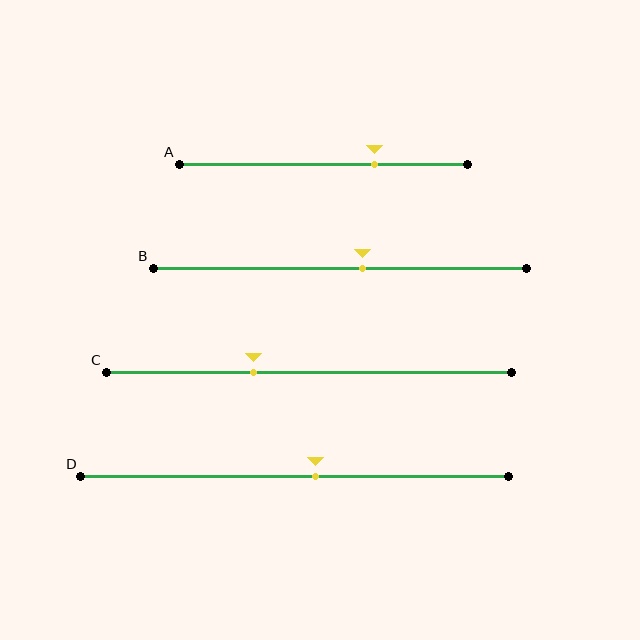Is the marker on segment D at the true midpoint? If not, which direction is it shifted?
No, the marker on segment D is shifted to the right by about 5% of the segment length.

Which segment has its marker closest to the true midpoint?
Segment D has its marker closest to the true midpoint.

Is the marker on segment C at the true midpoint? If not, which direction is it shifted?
No, the marker on segment C is shifted to the left by about 14% of the segment length.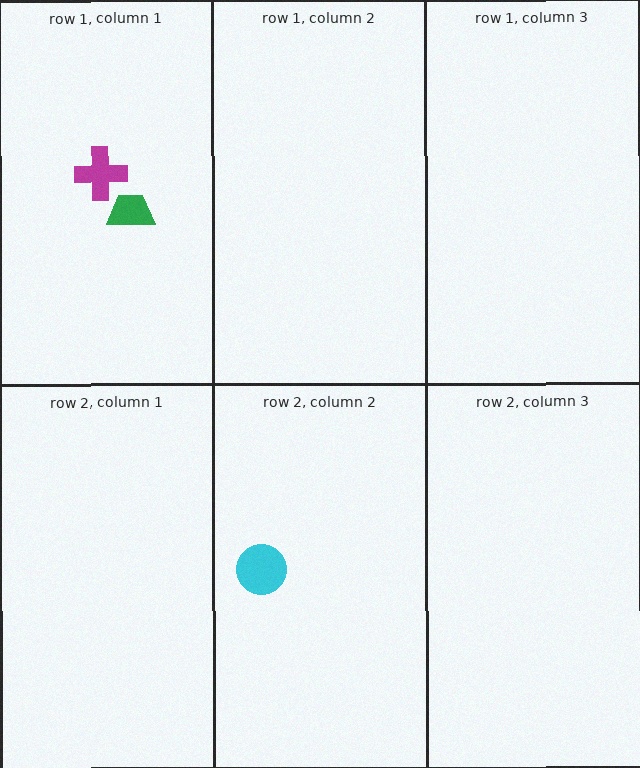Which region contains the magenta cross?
The row 1, column 1 region.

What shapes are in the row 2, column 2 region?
The cyan circle.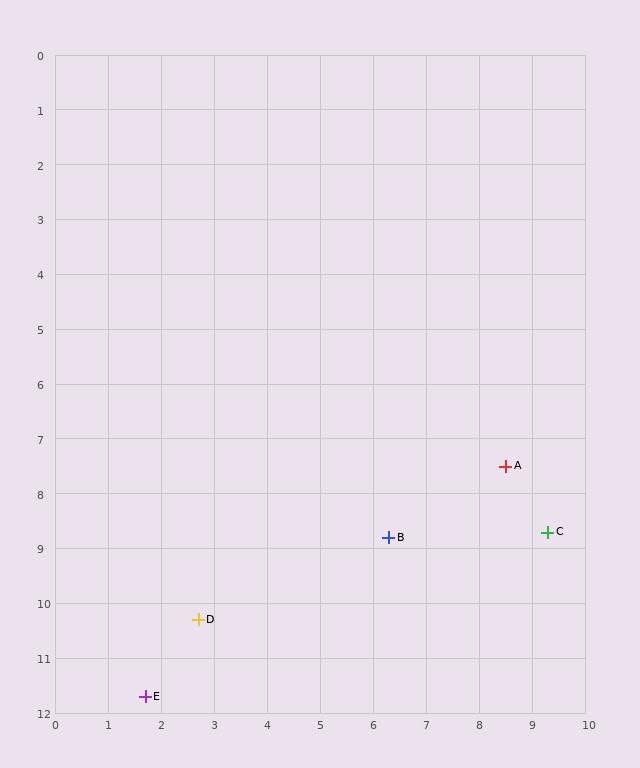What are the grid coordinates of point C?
Point C is at approximately (9.3, 8.7).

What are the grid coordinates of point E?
Point E is at approximately (1.7, 11.7).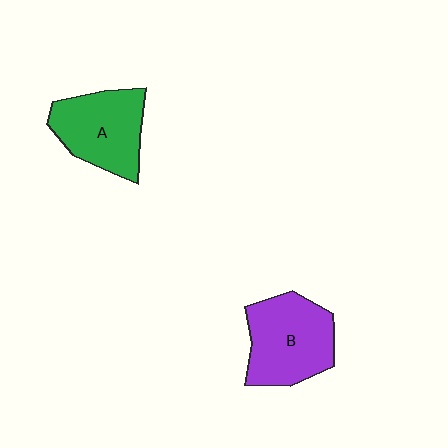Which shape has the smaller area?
Shape A (green).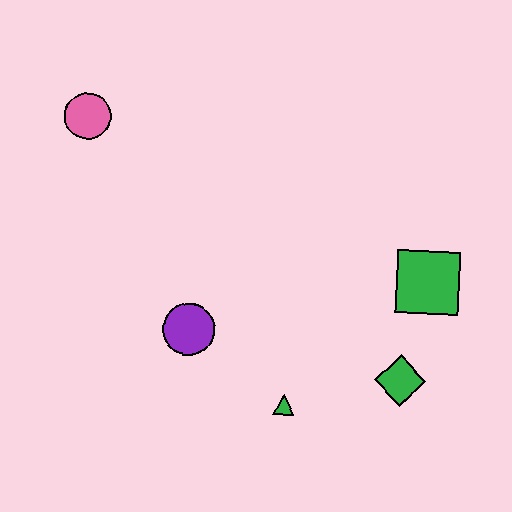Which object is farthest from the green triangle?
The pink circle is farthest from the green triangle.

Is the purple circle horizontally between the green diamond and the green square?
No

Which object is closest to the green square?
The green diamond is closest to the green square.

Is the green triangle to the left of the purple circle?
No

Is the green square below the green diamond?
No